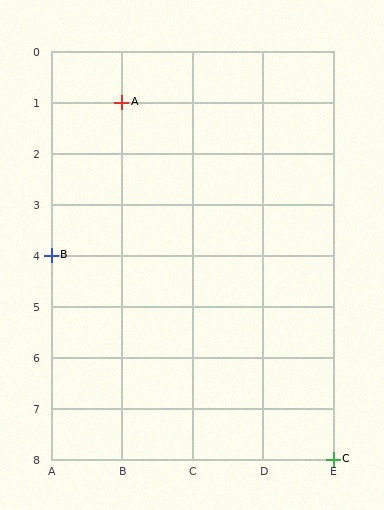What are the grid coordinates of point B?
Point B is at grid coordinates (A, 4).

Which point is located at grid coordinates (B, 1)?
Point A is at (B, 1).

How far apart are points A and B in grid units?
Points A and B are 1 column and 3 rows apart (about 3.2 grid units diagonally).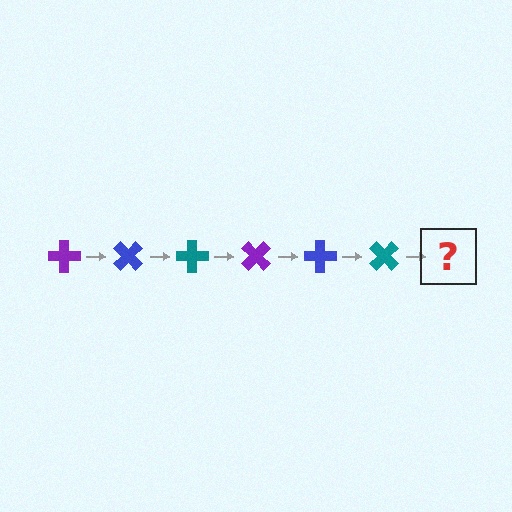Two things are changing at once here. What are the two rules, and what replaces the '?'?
The two rules are that it rotates 45 degrees each step and the color cycles through purple, blue, and teal. The '?' should be a purple cross, rotated 270 degrees from the start.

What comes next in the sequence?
The next element should be a purple cross, rotated 270 degrees from the start.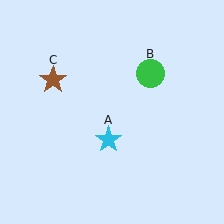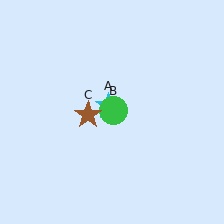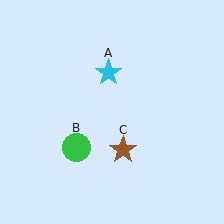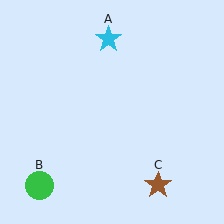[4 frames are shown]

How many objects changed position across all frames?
3 objects changed position: cyan star (object A), green circle (object B), brown star (object C).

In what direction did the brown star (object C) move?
The brown star (object C) moved down and to the right.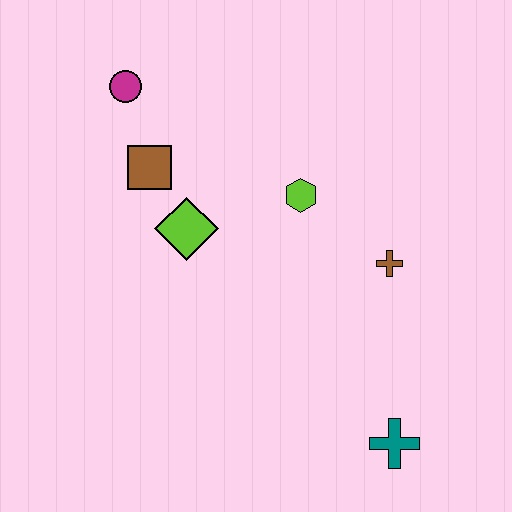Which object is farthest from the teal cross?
The magenta circle is farthest from the teal cross.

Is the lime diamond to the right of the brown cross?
No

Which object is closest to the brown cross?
The lime hexagon is closest to the brown cross.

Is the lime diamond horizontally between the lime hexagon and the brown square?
Yes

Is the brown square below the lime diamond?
No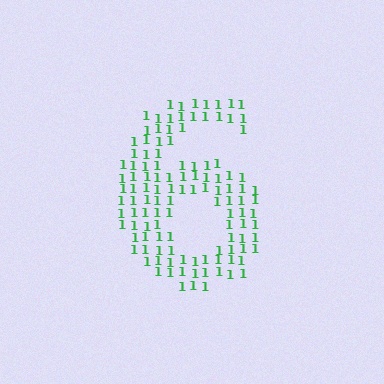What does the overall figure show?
The overall figure shows the digit 6.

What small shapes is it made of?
It is made of small digit 1's.